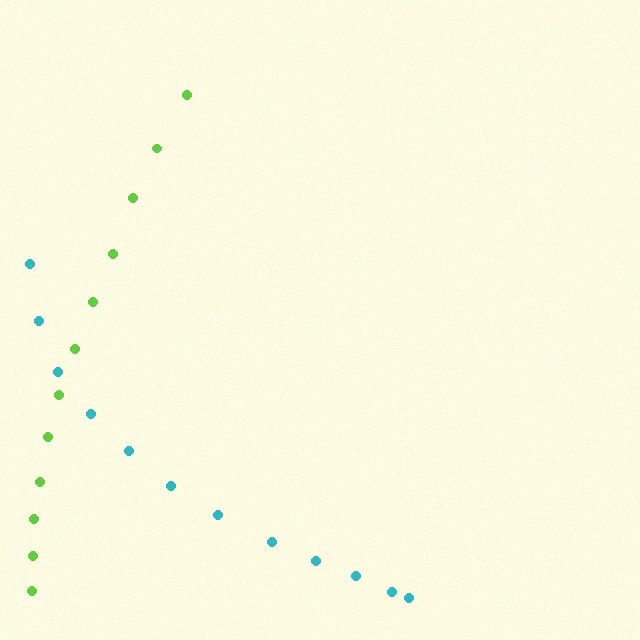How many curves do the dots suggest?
There are 2 distinct paths.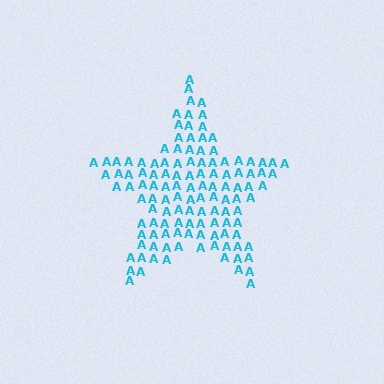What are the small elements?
The small elements are letter A's.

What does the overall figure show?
The overall figure shows a star.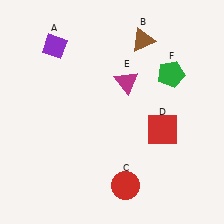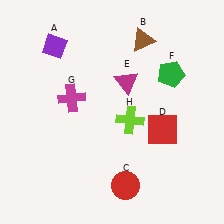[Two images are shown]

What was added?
A magenta cross (G), a lime cross (H) were added in Image 2.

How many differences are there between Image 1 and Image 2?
There are 2 differences between the two images.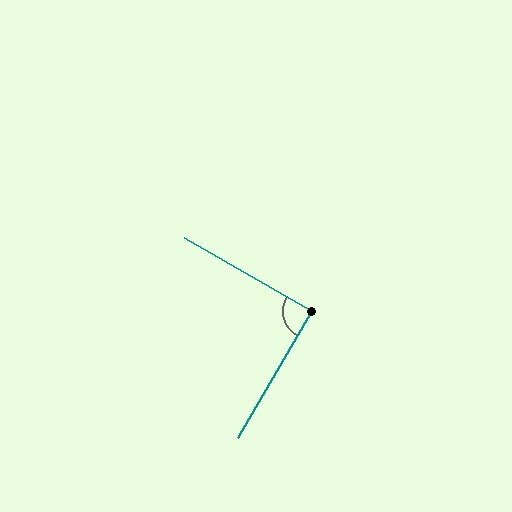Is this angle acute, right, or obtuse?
It is approximately a right angle.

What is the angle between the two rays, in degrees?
Approximately 90 degrees.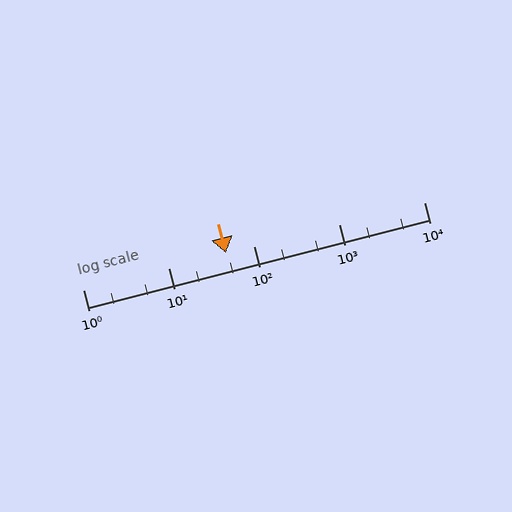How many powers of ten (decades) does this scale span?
The scale spans 4 decades, from 1 to 10000.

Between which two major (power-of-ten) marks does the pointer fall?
The pointer is between 10 and 100.